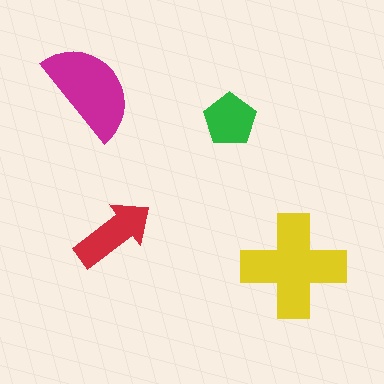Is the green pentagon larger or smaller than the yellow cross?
Smaller.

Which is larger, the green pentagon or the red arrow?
The red arrow.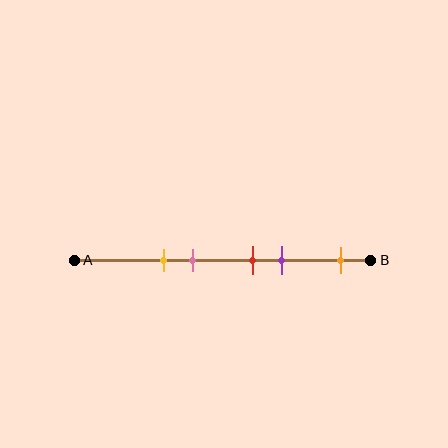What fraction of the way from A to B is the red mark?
The red mark is approximately 60% (0.6) of the way from A to B.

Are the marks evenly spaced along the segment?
No, the marks are not evenly spaced.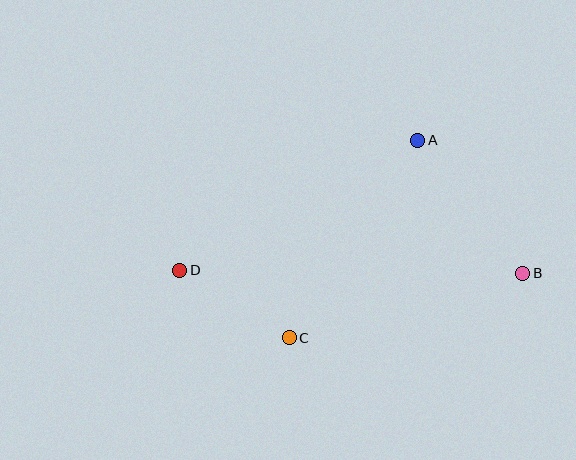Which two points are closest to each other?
Points C and D are closest to each other.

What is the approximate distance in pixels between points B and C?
The distance between B and C is approximately 242 pixels.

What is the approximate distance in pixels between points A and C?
The distance between A and C is approximately 236 pixels.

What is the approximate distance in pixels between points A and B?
The distance between A and B is approximately 169 pixels.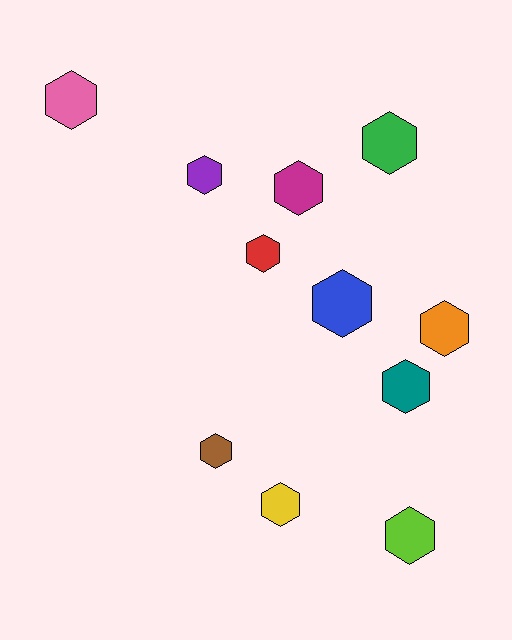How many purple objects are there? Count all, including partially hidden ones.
There is 1 purple object.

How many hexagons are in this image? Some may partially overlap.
There are 11 hexagons.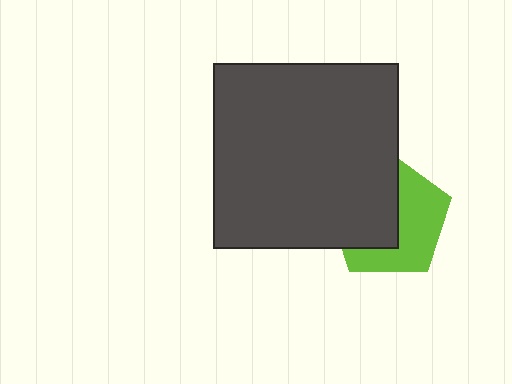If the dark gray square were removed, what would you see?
You would see the complete lime pentagon.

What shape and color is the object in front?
The object in front is a dark gray square.